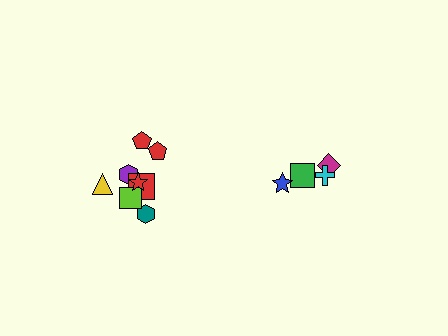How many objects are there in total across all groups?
There are 12 objects.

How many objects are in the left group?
There are 8 objects.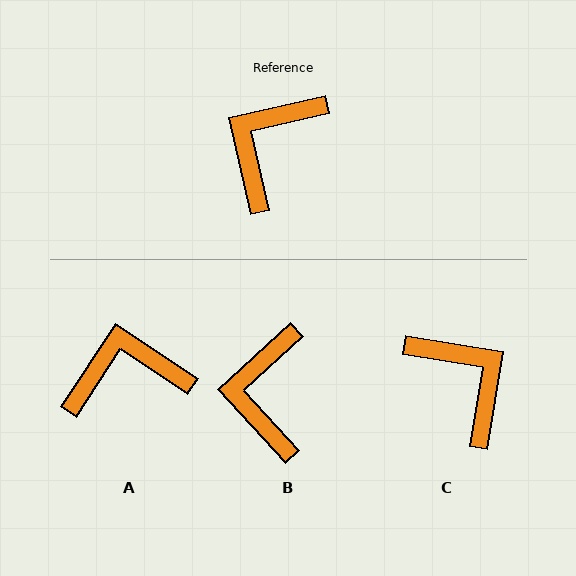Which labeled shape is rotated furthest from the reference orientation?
C, about 112 degrees away.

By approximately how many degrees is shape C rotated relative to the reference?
Approximately 112 degrees clockwise.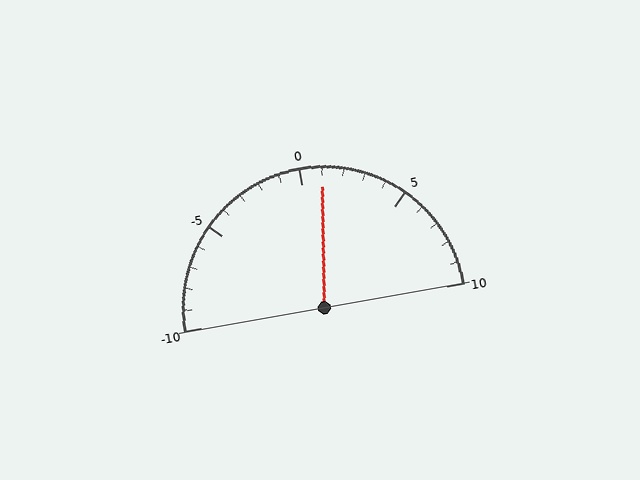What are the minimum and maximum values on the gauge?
The gauge ranges from -10 to 10.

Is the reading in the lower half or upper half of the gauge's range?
The reading is in the upper half of the range (-10 to 10).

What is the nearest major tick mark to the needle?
The nearest major tick mark is 0.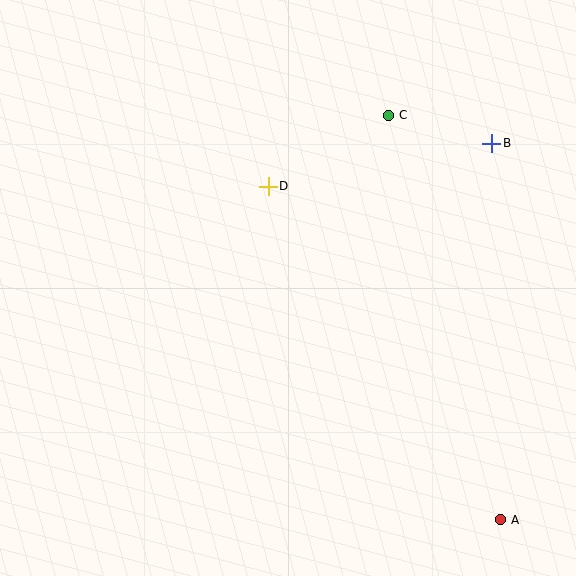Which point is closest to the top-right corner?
Point B is closest to the top-right corner.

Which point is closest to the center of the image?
Point D at (268, 186) is closest to the center.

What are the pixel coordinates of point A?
Point A is at (500, 520).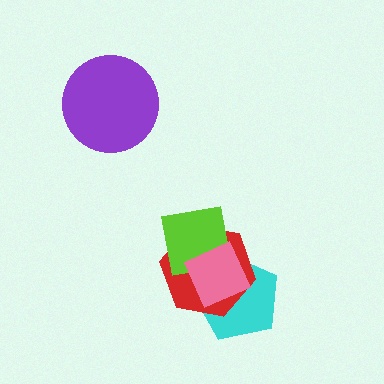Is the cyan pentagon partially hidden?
Yes, it is partially covered by another shape.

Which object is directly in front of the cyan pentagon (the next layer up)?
The red hexagon is directly in front of the cyan pentagon.